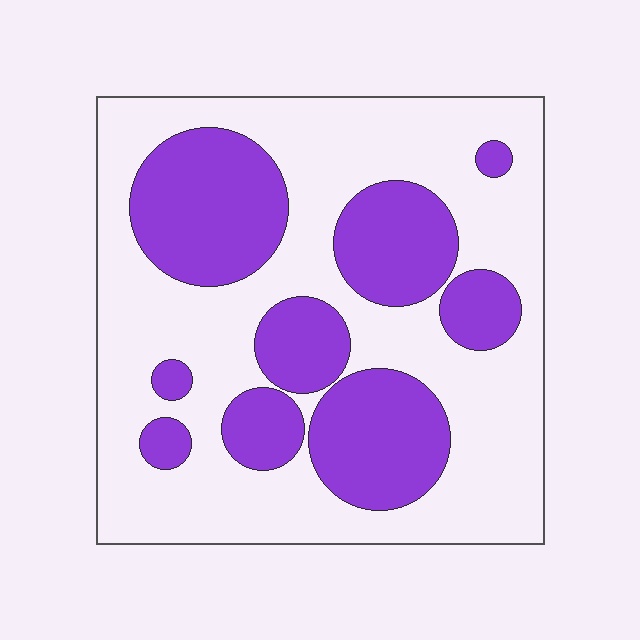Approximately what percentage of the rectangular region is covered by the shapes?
Approximately 35%.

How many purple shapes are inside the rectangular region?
9.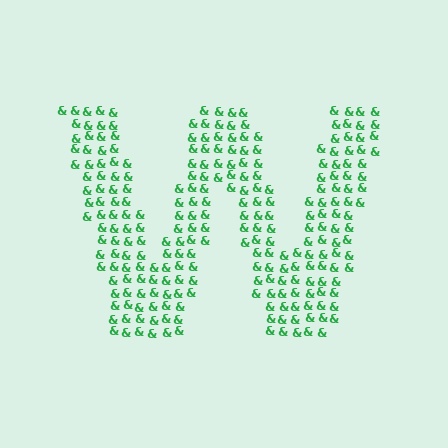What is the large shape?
The large shape is the letter W.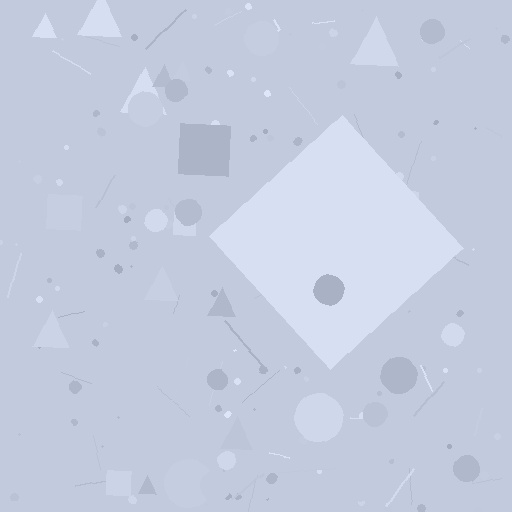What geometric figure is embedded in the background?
A diamond is embedded in the background.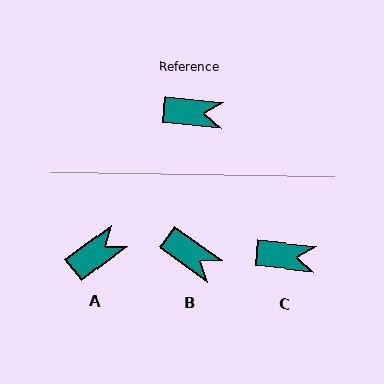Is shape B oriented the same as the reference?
No, it is off by about 30 degrees.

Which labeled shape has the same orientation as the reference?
C.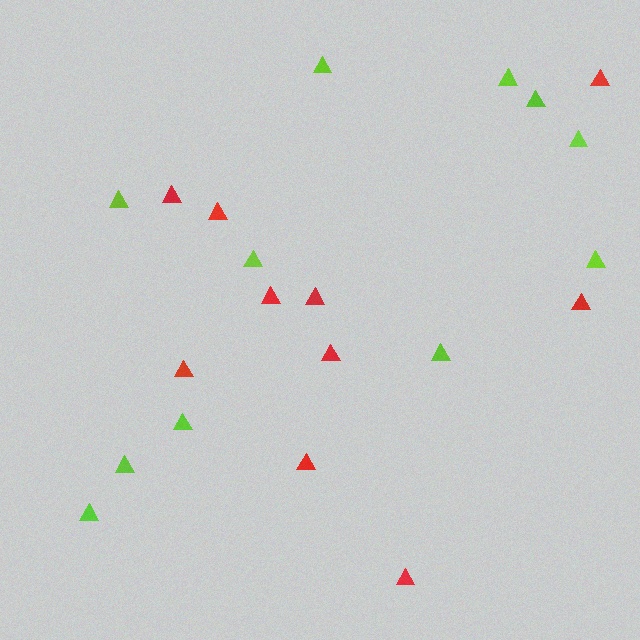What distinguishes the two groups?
There are 2 groups: one group of lime triangles (11) and one group of red triangles (10).